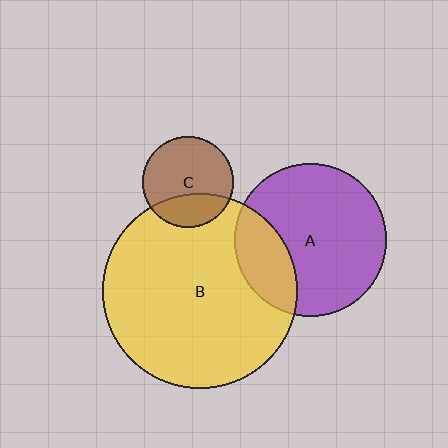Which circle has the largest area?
Circle B (yellow).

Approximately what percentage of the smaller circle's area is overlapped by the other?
Approximately 25%.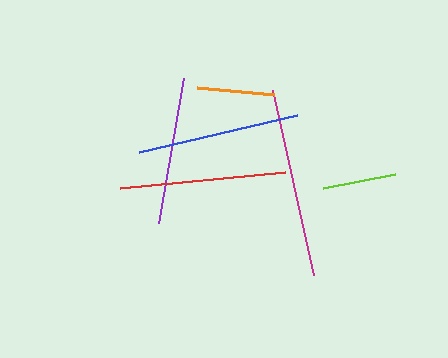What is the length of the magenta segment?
The magenta segment is approximately 189 pixels long.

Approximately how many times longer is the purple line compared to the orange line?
The purple line is approximately 1.9 times the length of the orange line.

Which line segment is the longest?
The magenta line is the longest at approximately 189 pixels.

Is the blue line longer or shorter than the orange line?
The blue line is longer than the orange line.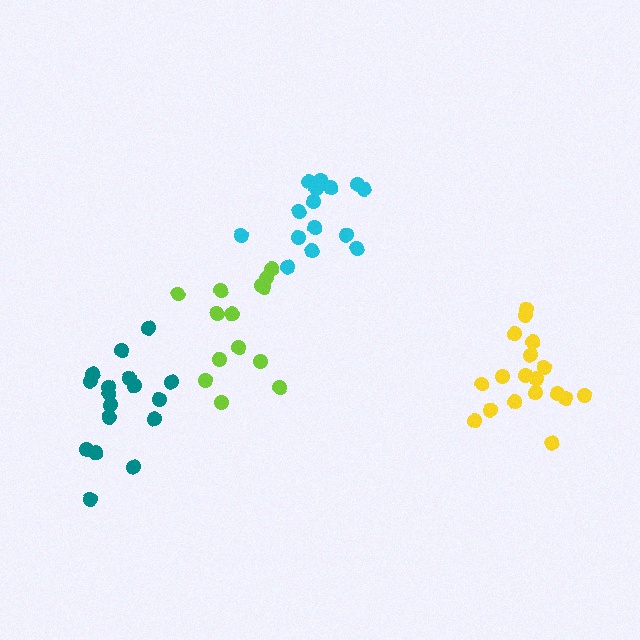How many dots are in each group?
Group 1: 15 dots, Group 2: 17 dots, Group 3: 18 dots, Group 4: 14 dots (64 total).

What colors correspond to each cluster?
The clusters are colored: cyan, teal, yellow, lime.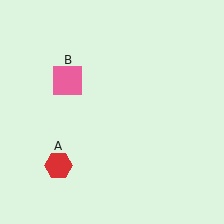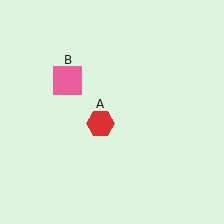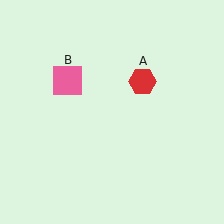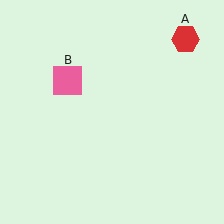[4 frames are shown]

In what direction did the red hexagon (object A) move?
The red hexagon (object A) moved up and to the right.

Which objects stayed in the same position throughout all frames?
Pink square (object B) remained stationary.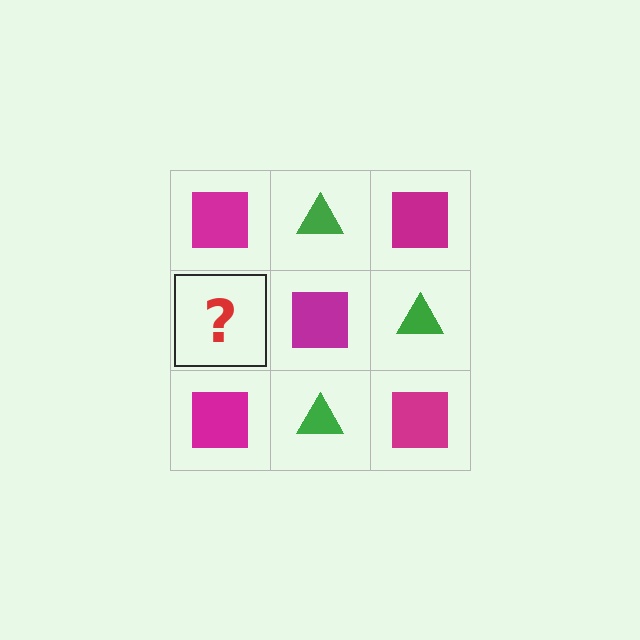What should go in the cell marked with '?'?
The missing cell should contain a green triangle.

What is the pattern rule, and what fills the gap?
The rule is that it alternates magenta square and green triangle in a checkerboard pattern. The gap should be filled with a green triangle.